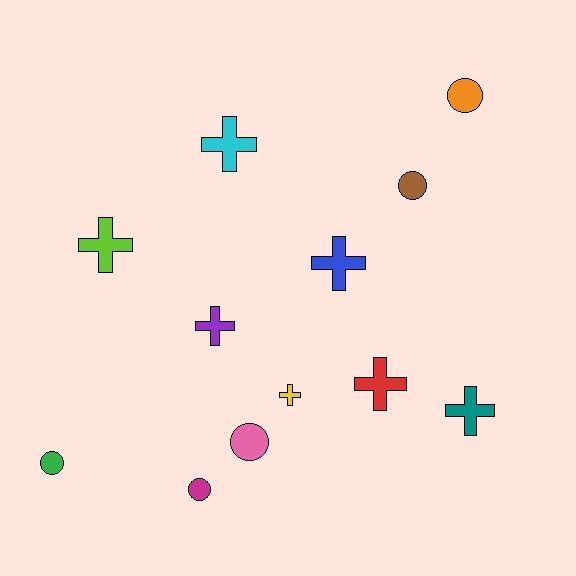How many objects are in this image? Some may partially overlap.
There are 12 objects.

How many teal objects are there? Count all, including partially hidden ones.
There is 1 teal object.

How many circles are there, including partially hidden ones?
There are 5 circles.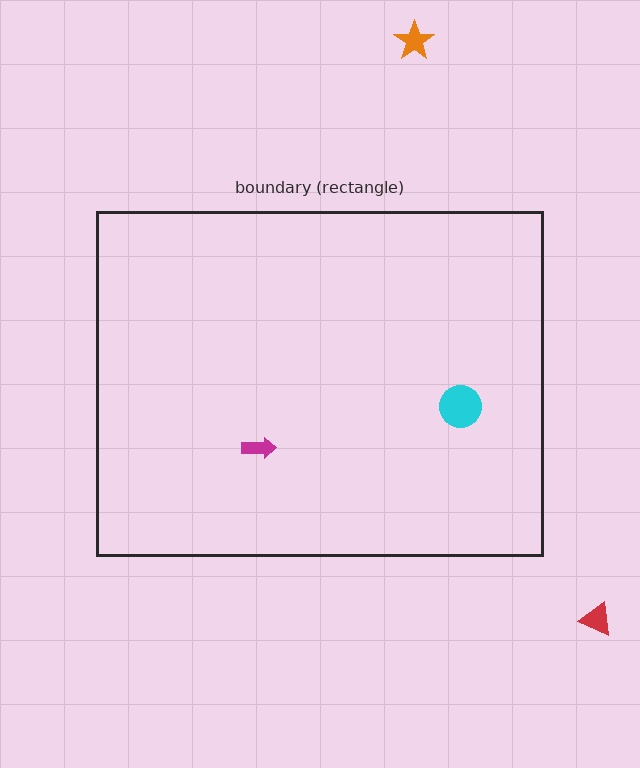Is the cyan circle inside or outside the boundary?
Inside.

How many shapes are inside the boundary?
2 inside, 2 outside.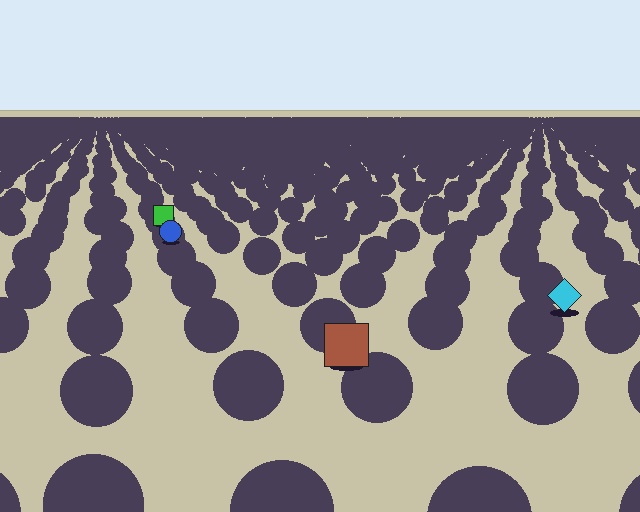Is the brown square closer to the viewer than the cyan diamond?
Yes. The brown square is closer — you can tell from the texture gradient: the ground texture is coarser near it.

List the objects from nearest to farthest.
From nearest to farthest: the brown square, the cyan diamond, the blue circle, the green square.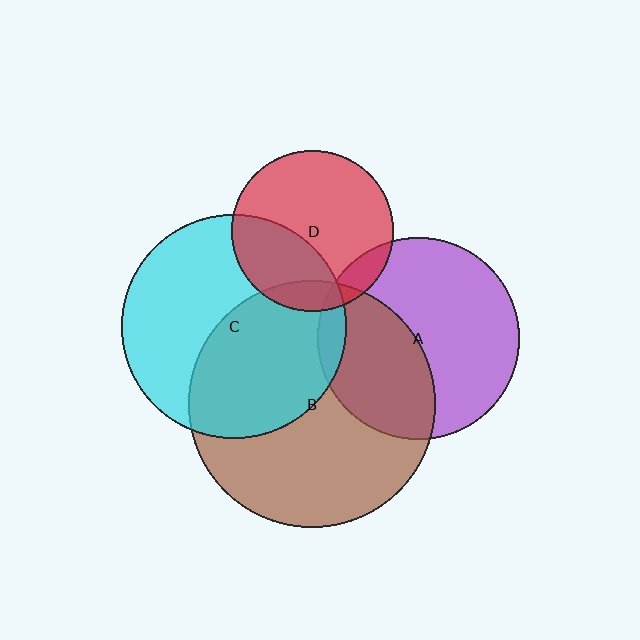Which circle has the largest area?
Circle B (brown).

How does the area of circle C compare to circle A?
Approximately 1.2 times.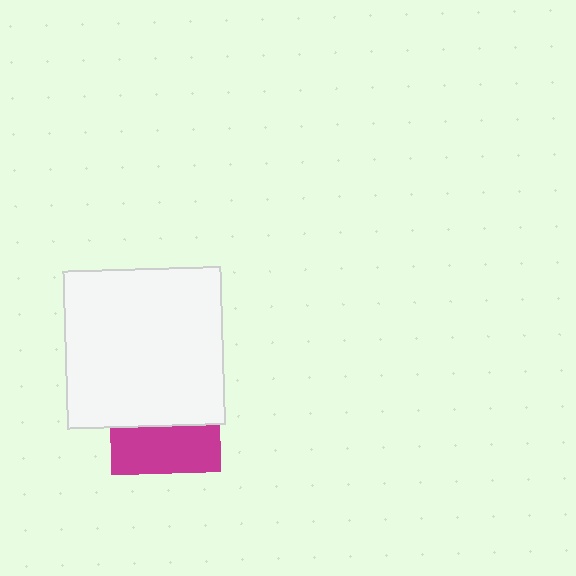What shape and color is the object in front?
The object in front is a white square.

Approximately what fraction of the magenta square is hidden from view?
Roughly 58% of the magenta square is hidden behind the white square.